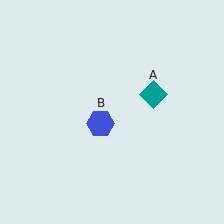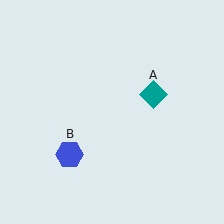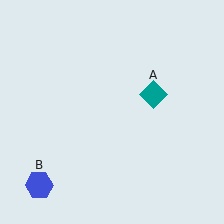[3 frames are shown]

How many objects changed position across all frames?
1 object changed position: blue hexagon (object B).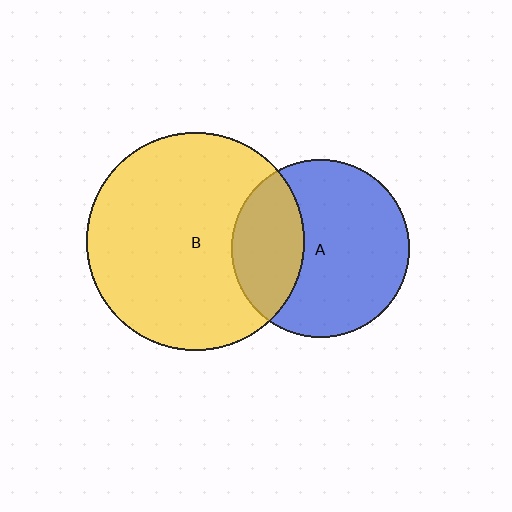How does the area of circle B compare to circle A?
Approximately 1.5 times.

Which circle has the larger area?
Circle B (yellow).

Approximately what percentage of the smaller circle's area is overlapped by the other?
Approximately 30%.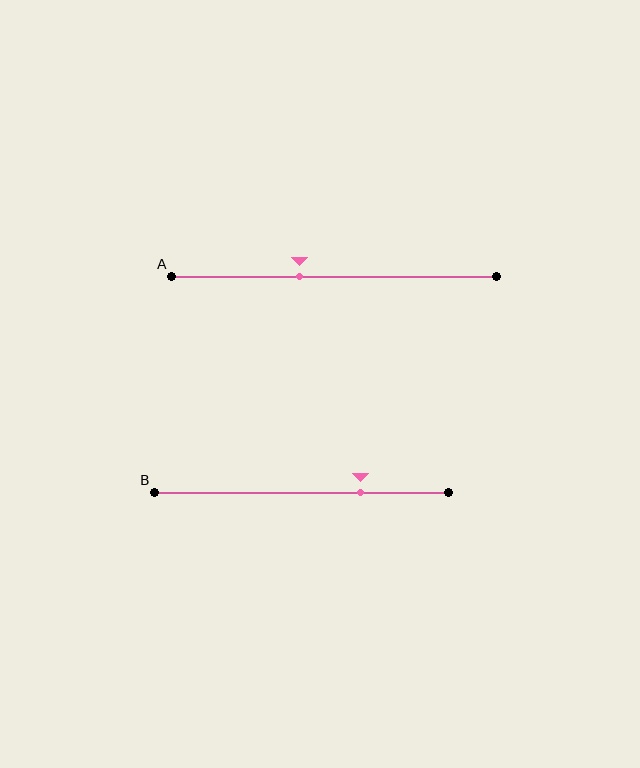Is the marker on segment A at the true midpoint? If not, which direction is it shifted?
No, the marker on segment A is shifted to the left by about 11% of the segment length.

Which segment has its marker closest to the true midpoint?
Segment A has its marker closest to the true midpoint.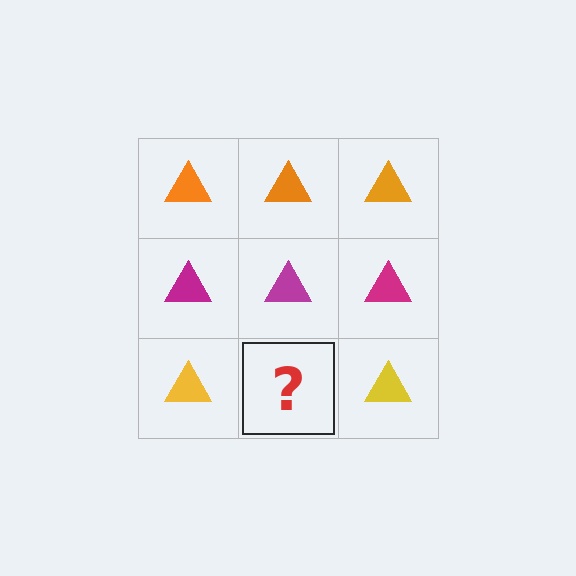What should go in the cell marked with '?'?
The missing cell should contain a yellow triangle.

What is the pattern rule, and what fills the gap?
The rule is that each row has a consistent color. The gap should be filled with a yellow triangle.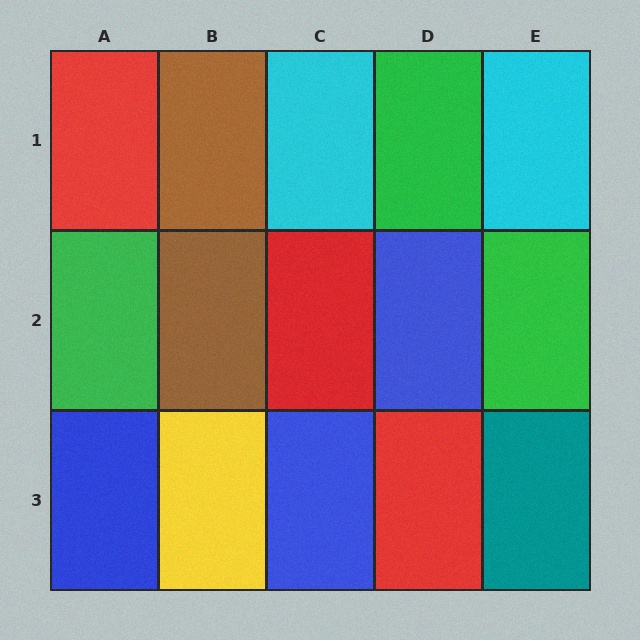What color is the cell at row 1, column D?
Green.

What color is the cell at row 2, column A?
Green.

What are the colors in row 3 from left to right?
Blue, yellow, blue, red, teal.